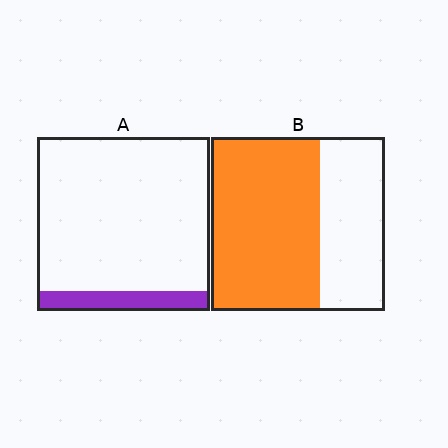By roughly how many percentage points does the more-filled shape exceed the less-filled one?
By roughly 50 percentage points (B over A).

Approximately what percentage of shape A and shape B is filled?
A is approximately 10% and B is approximately 65%.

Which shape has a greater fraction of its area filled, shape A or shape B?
Shape B.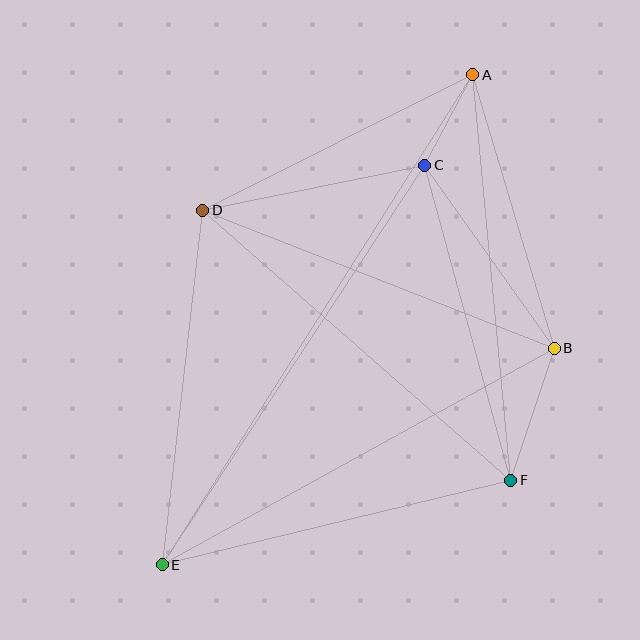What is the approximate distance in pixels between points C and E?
The distance between C and E is approximately 478 pixels.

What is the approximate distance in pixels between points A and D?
The distance between A and D is approximately 302 pixels.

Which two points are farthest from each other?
Points A and E are farthest from each other.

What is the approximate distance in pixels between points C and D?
The distance between C and D is approximately 226 pixels.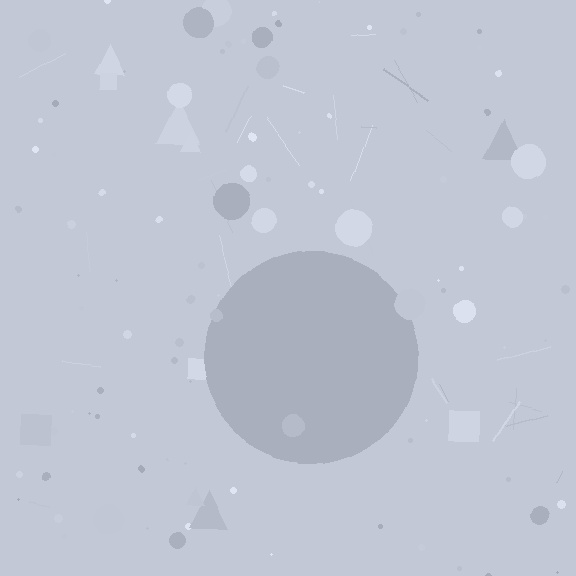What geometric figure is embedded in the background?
A circle is embedded in the background.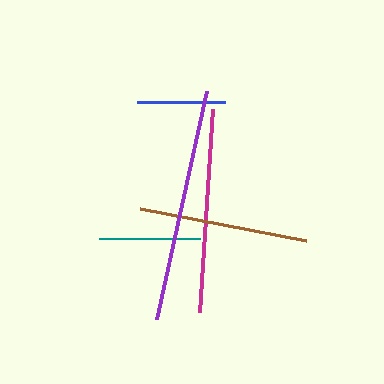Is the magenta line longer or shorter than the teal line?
The magenta line is longer than the teal line.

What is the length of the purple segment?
The purple segment is approximately 234 pixels long.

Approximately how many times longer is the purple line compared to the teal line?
The purple line is approximately 2.3 times the length of the teal line.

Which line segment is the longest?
The purple line is the longest at approximately 234 pixels.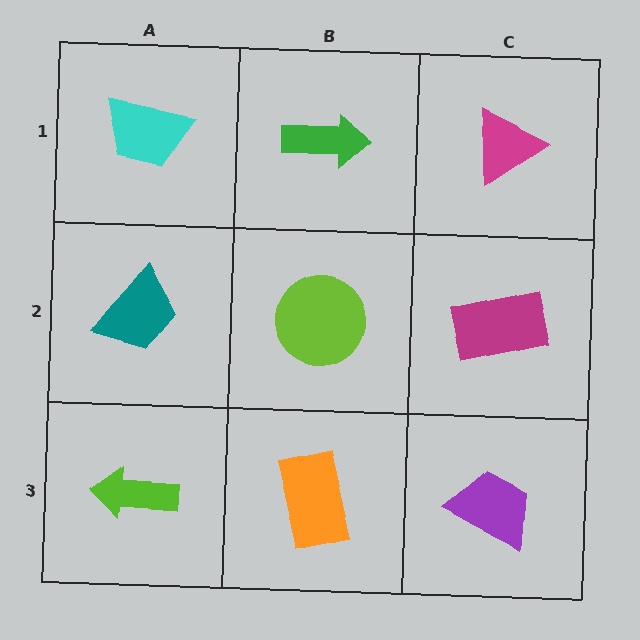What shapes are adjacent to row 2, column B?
A green arrow (row 1, column B), an orange rectangle (row 3, column B), a teal trapezoid (row 2, column A), a magenta rectangle (row 2, column C).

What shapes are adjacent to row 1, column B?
A lime circle (row 2, column B), a cyan trapezoid (row 1, column A), a magenta triangle (row 1, column C).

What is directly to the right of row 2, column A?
A lime circle.